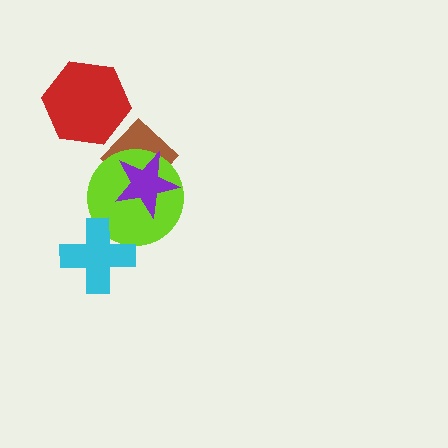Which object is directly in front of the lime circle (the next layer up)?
The cyan cross is directly in front of the lime circle.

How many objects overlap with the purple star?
2 objects overlap with the purple star.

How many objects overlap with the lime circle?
3 objects overlap with the lime circle.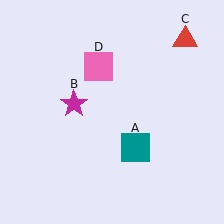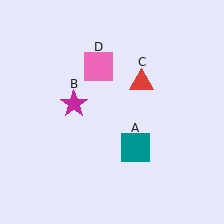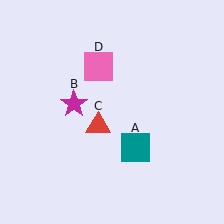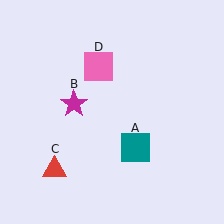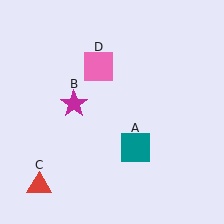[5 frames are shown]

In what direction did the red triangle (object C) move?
The red triangle (object C) moved down and to the left.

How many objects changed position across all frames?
1 object changed position: red triangle (object C).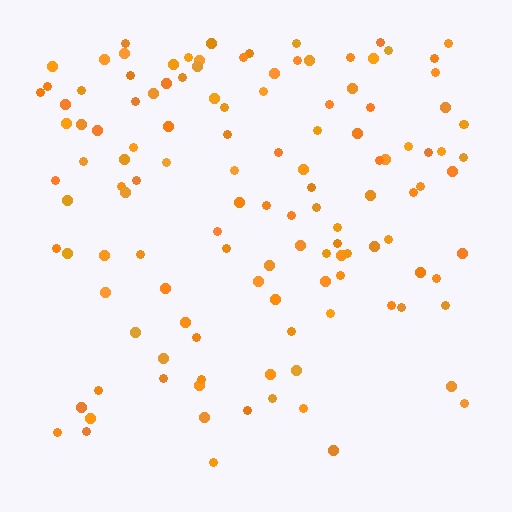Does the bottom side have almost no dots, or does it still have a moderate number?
Still a moderate number, just noticeably fewer than the top.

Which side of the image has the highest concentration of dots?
The top.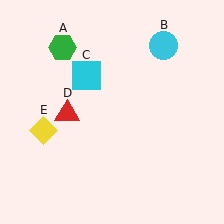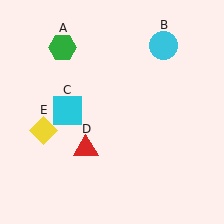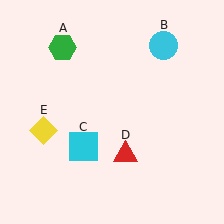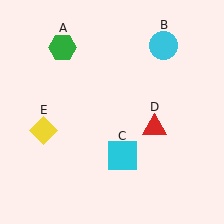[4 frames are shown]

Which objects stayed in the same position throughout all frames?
Green hexagon (object A) and cyan circle (object B) and yellow diamond (object E) remained stationary.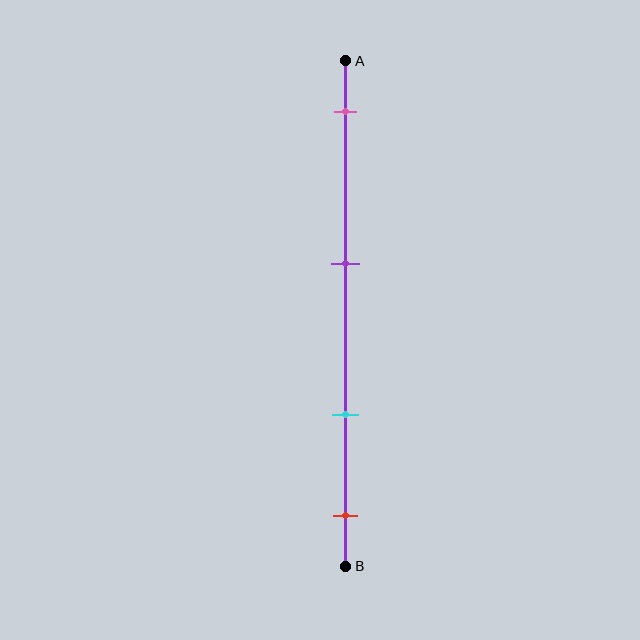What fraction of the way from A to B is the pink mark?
The pink mark is approximately 10% (0.1) of the way from A to B.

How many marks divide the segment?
There are 4 marks dividing the segment.